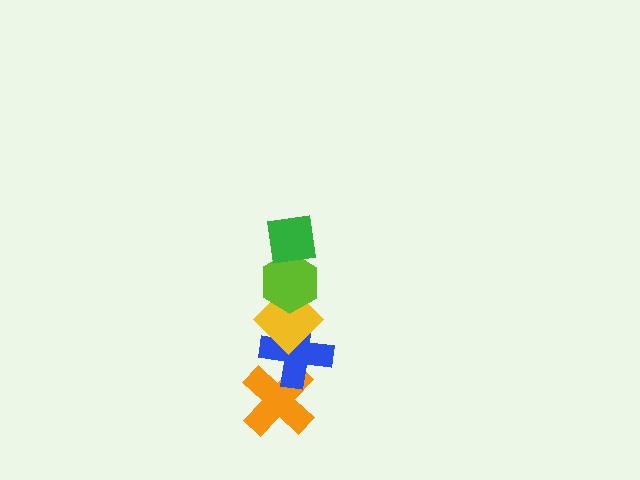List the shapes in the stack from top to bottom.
From top to bottom: the green square, the lime hexagon, the yellow diamond, the blue cross, the orange cross.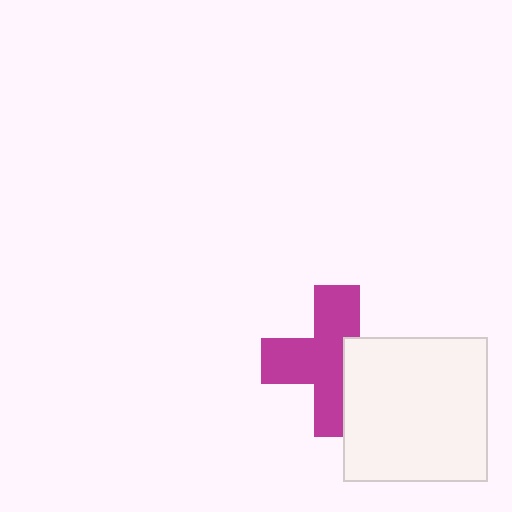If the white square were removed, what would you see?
You would see the complete magenta cross.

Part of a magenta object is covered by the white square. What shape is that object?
It is a cross.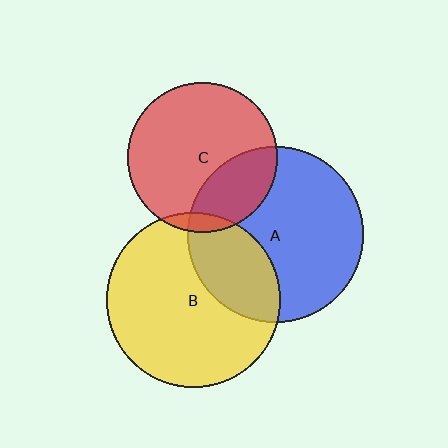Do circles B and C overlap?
Yes.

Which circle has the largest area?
Circle A (blue).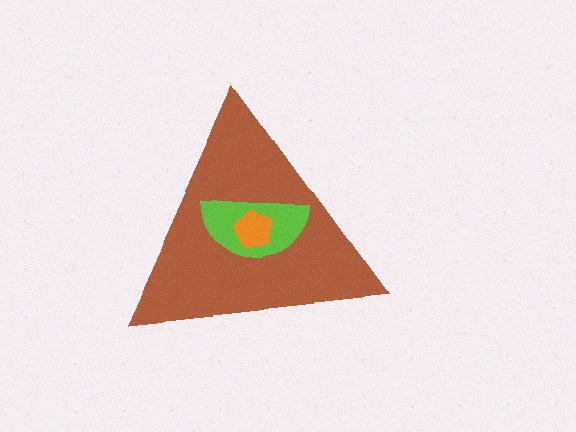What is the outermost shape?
The brown triangle.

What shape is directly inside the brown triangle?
The lime semicircle.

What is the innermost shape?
The orange pentagon.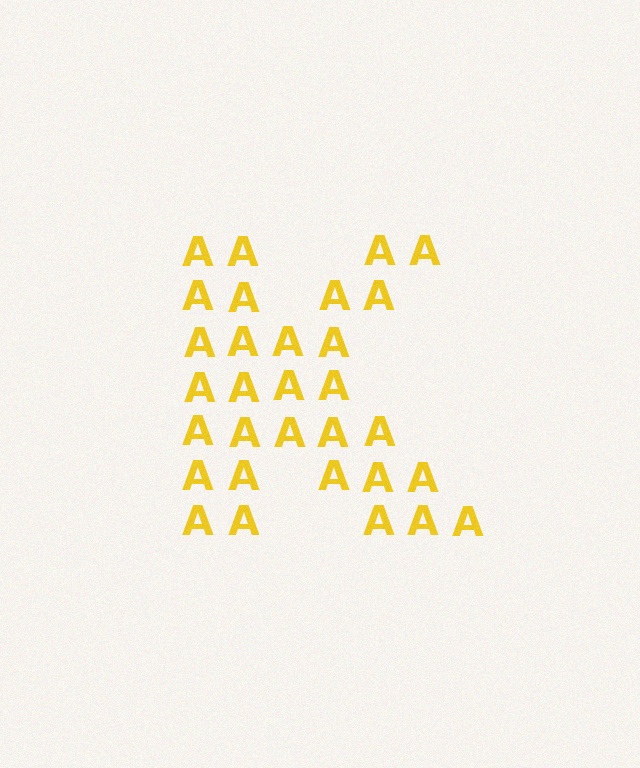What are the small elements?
The small elements are letter A's.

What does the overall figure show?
The overall figure shows the letter K.